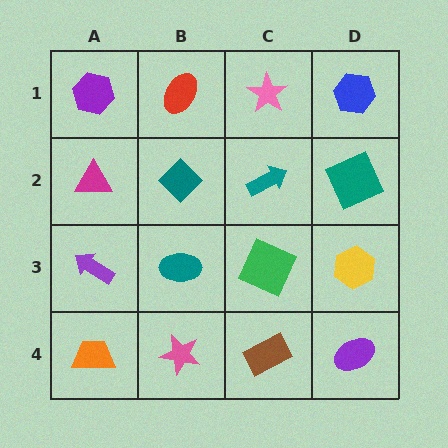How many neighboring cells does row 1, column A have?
2.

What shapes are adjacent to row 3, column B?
A teal diamond (row 2, column B), a pink star (row 4, column B), a purple arrow (row 3, column A), a green square (row 3, column C).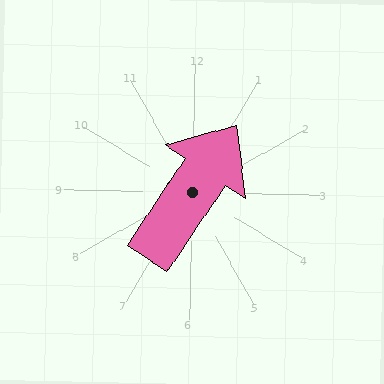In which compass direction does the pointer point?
Northeast.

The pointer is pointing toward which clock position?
Roughly 1 o'clock.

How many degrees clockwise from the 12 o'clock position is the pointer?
Approximately 33 degrees.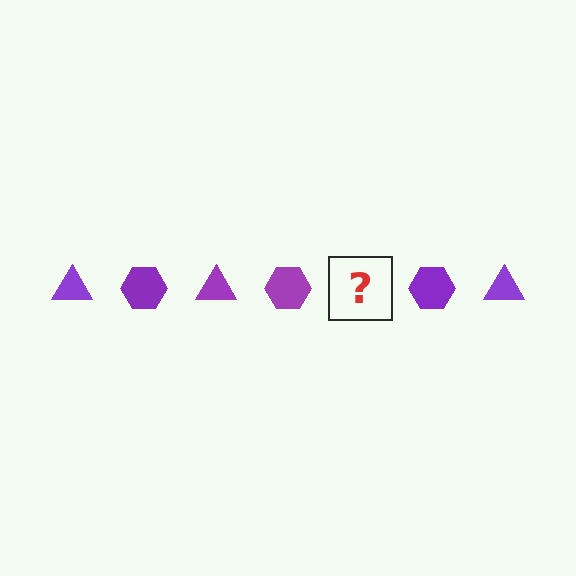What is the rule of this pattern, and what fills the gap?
The rule is that the pattern cycles through triangle, hexagon shapes in purple. The gap should be filled with a purple triangle.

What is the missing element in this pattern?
The missing element is a purple triangle.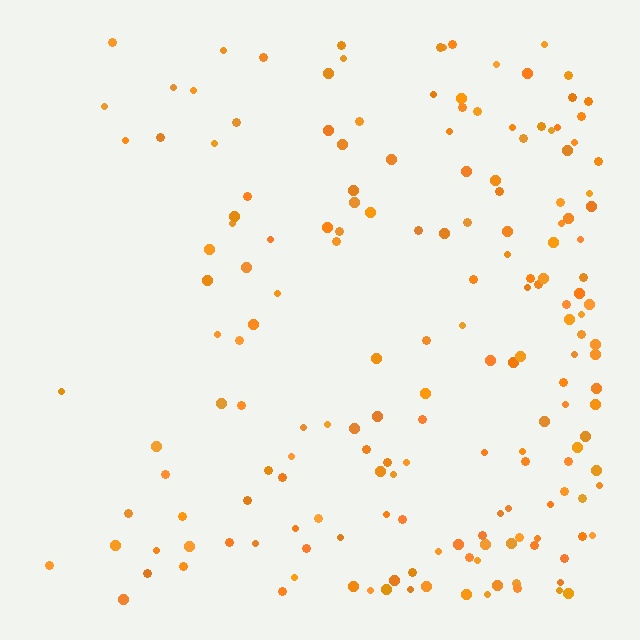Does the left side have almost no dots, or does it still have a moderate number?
Still a moderate number, just noticeably fewer than the right.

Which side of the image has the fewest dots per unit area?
The left.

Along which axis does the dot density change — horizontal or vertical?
Horizontal.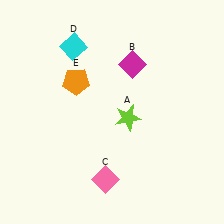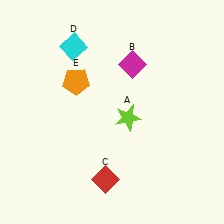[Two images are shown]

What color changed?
The diamond (C) changed from pink in Image 1 to red in Image 2.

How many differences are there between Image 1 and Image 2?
There is 1 difference between the two images.